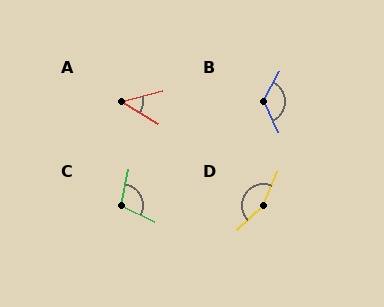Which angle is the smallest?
A, at approximately 45 degrees.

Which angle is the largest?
D, at approximately 157 degrees.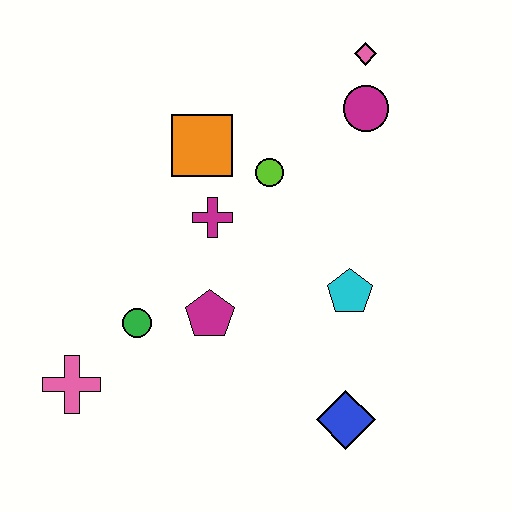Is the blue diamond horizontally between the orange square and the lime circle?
No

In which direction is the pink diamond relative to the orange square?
The pink diamond is to the right of the orange square.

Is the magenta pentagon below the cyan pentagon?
Yes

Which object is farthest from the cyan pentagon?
The pink cross is farthest from the cyan pentagon.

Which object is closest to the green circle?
The magenta pentagon is closest to the green circle.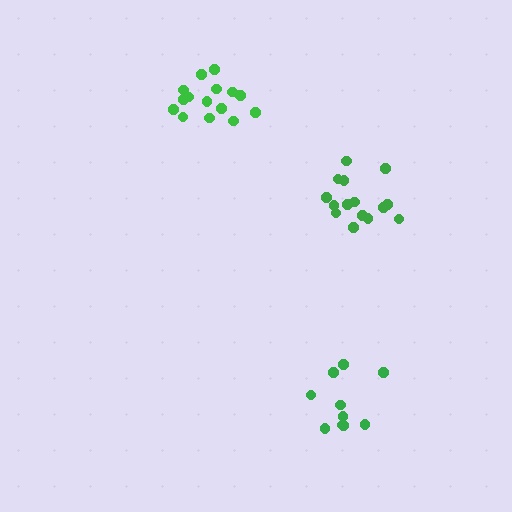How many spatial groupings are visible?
There are 3 spatial groupings.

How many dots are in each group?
Group 1: 15 dots, Group 2: 10 dots, Group 3: 15 dots (40 total).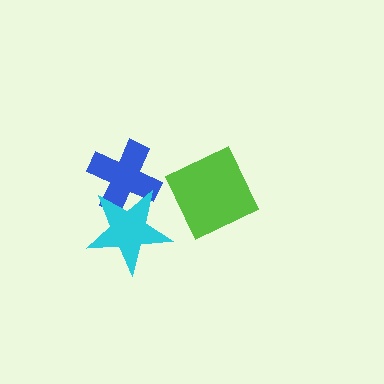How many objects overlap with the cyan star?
1 object overlaps with the cyan star.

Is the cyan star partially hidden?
No, no other shape covers it.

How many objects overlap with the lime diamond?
0 objects overlap with the lime diamond.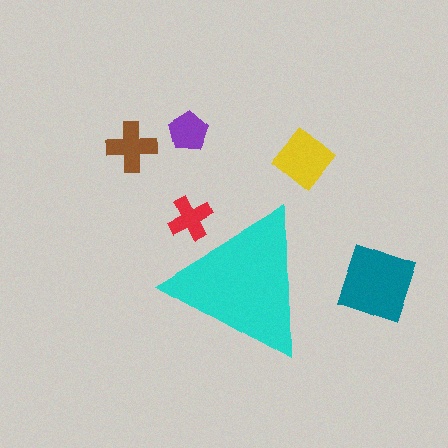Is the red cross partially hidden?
Yes, the red cross is partially hidden behind the cyan triangle.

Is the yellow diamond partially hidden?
No, the yellow diamond is fully visible.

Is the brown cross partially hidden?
No, the brown cross is fully visible.